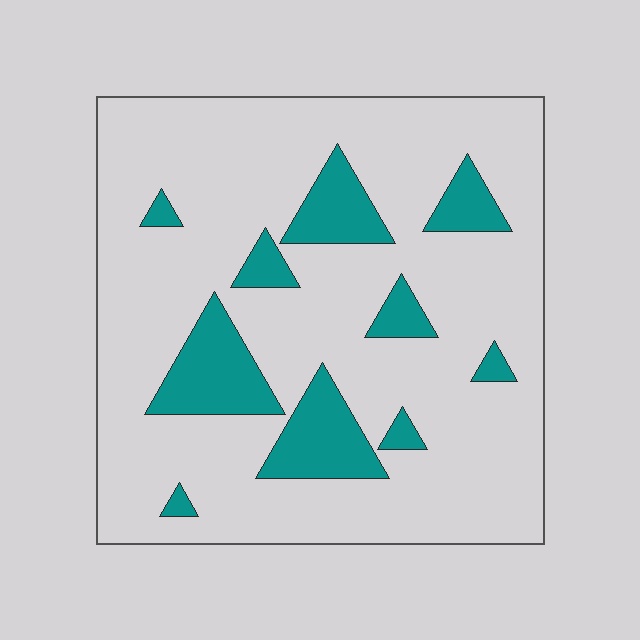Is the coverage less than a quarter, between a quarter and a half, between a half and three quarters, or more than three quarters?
Less than a quarter.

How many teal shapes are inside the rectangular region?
10.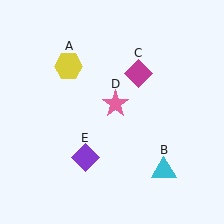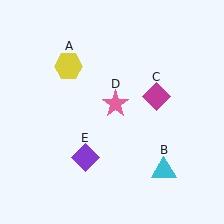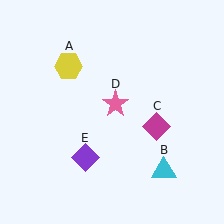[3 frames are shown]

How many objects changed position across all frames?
1 object changed position: magenta diamond (object C).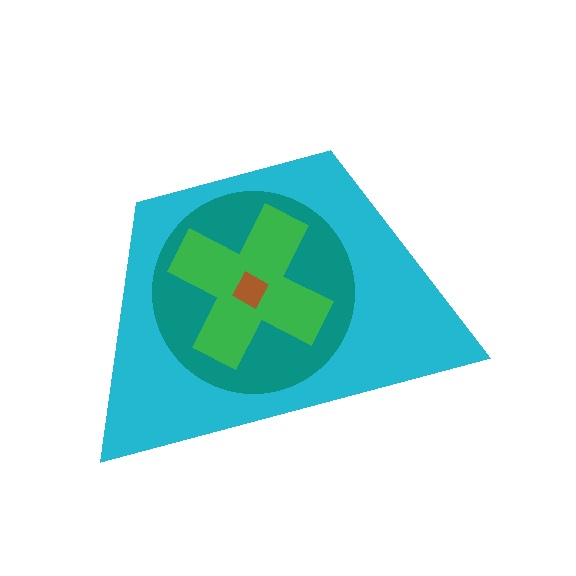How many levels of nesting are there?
4.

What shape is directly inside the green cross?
The brown diamond.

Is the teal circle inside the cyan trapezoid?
Yes.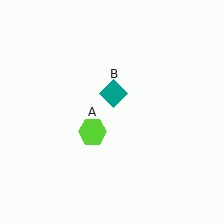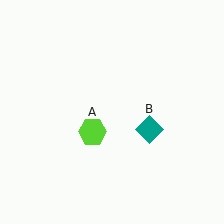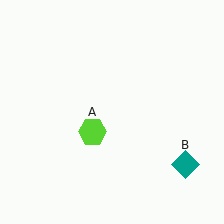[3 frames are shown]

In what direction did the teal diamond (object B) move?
The teal diamond (object B) moved down and to the right.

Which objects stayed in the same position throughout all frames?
Lime hexagon (object A) remained stationary.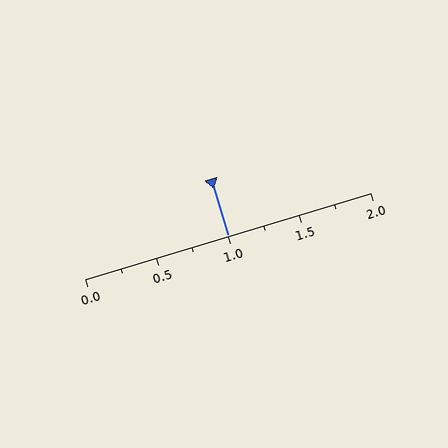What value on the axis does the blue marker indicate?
The marker indicates approximately 1.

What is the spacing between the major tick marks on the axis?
The major ticks are spaced 0.5 apart.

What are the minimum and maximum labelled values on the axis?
The axis runs from 0.0 to 2.0.